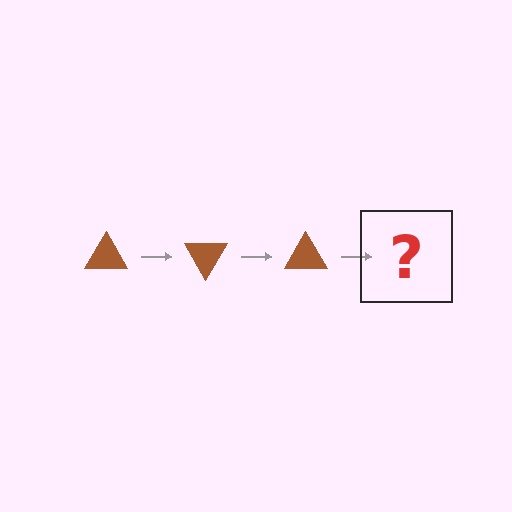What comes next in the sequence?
The next element should be a brown triangle rotated 180 degrees.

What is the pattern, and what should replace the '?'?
The pattern is that the triangle rotates 60 degrees each step. The '?' should be a brown triangle rotated 180 degrees.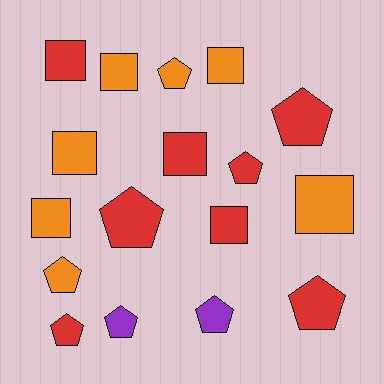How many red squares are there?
There are 3 red squares.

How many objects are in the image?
There are 17 objects.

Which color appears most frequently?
Red, with 8 objects.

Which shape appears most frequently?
Pentagon, with 9 objects.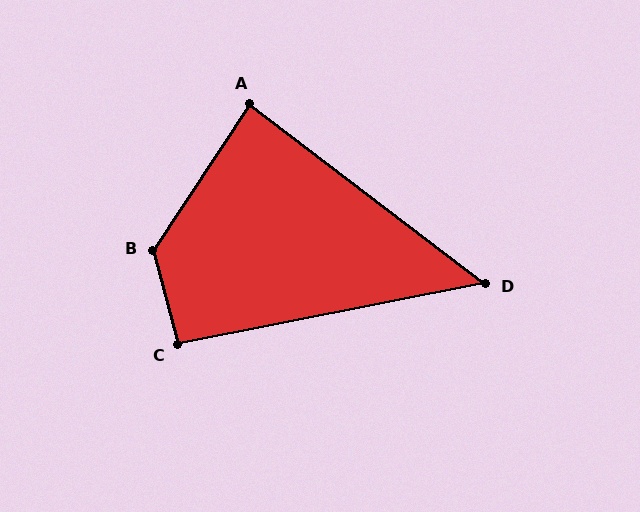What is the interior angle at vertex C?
Approximately 94 degrees (approximately right).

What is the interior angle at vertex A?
Approximately 86 degrees (approximately right).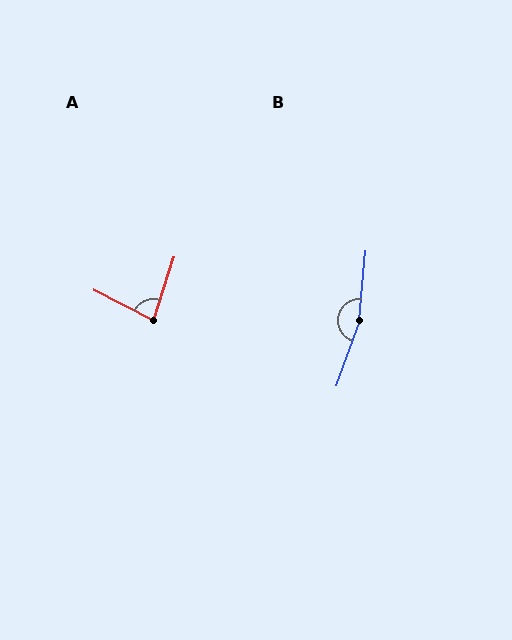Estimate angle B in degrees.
Approximately 165 degrees.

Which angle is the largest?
B, at approximately 165 degrees.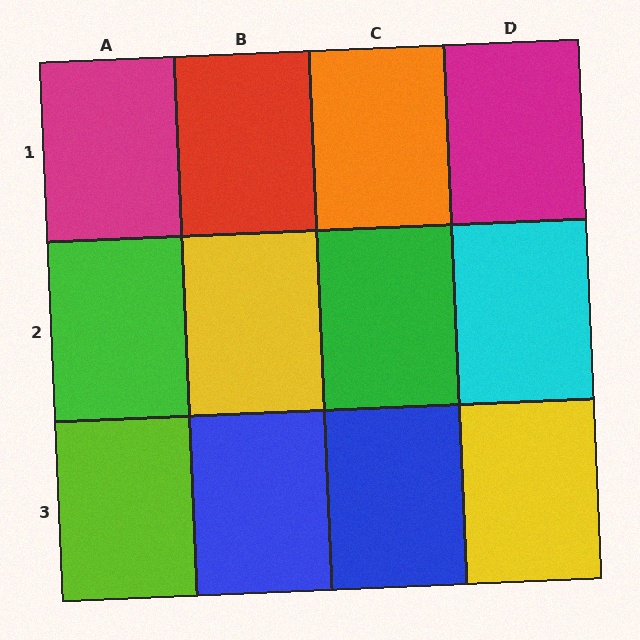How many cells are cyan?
1 cell is cyan.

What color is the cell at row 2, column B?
Yellow.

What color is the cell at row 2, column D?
Cyan.